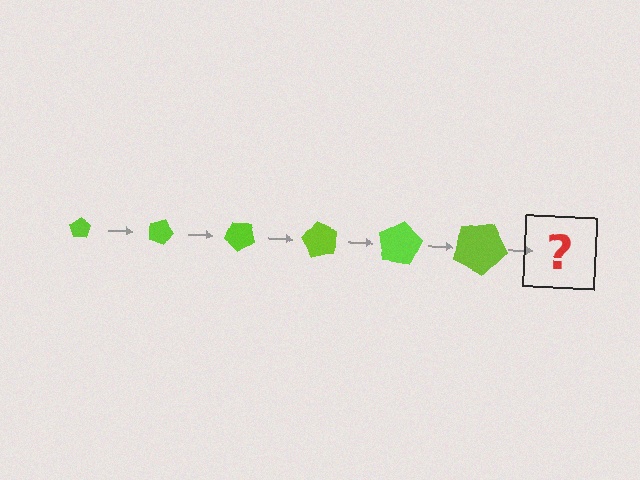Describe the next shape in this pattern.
It should be a pentagon, larger than the previous one and rotated 120 degrees from the start.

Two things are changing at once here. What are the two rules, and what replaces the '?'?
The two rules are that the pentagon grows larger each step and it rotates 20 degrees each step. The '?' should be a pentagon, larger than the previous one and rotated 120 degrees from the start.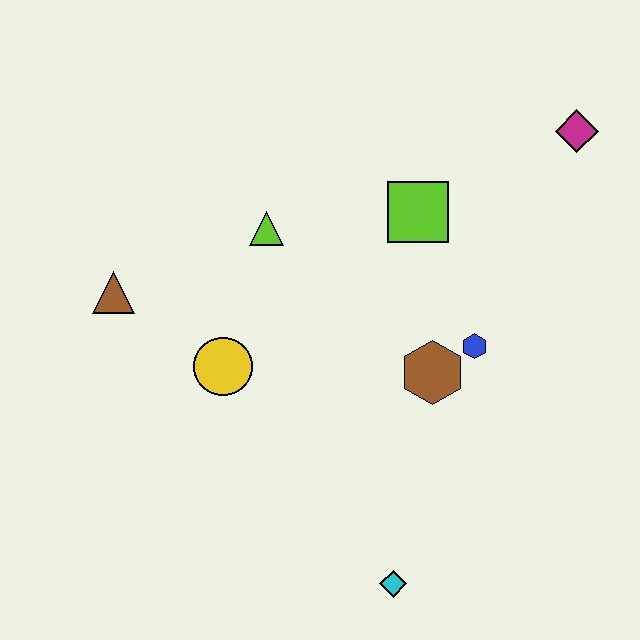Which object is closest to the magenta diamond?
The lime square is closest to the magenta diamond.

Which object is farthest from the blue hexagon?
The brown triangle is farthest from the blue hexagon.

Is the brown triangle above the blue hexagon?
Yes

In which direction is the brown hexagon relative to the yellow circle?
The brown hexagon is to the right of the yellow circle.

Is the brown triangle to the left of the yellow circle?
Yes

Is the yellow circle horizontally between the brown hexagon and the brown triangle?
Yes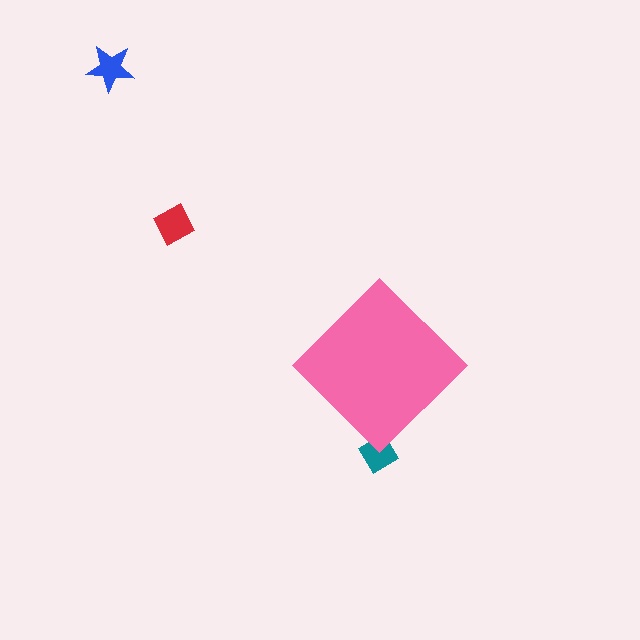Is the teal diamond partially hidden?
Yes, the teal diamond is partially hidden behind the pink diamond.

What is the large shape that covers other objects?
A pink diamond.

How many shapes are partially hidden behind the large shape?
1 shape is partially hidden.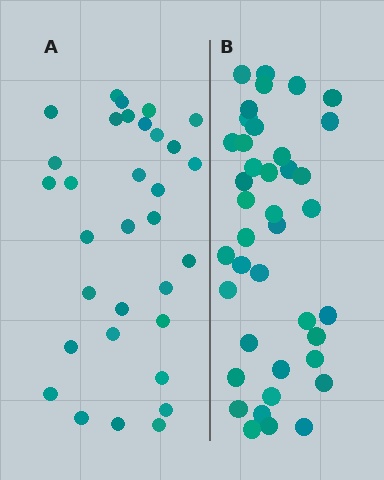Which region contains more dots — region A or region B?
Region B (the right region) has more dots.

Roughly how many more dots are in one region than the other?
Region B has roughly 8 or so more dots than region A.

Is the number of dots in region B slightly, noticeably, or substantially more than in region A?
Region B has noticeably more, but not dramatically so. The ratio is roughly 1.2 to 1.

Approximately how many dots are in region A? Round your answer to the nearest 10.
About 30 dots. (The exact count is 32, which rounds to 30.)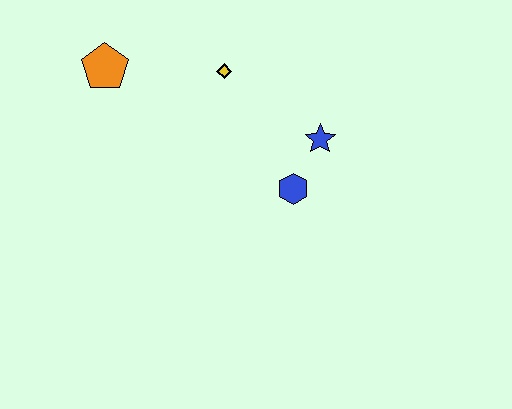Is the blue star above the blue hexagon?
Yes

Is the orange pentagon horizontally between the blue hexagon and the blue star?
No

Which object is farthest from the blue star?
The orange pentagon is farthest from the blue star.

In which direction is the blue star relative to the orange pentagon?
The blue star is to the right of the orange pentagon.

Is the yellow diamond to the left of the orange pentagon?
No